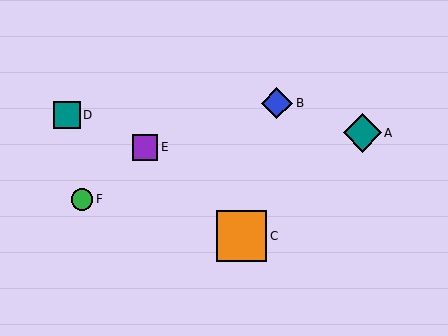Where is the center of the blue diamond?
The center of the blue diamond is at (277, 103).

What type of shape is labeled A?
Shape A is a teal diamond.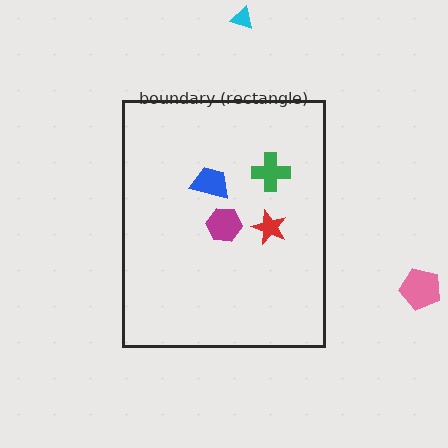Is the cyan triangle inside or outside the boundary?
Outside.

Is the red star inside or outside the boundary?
Inside.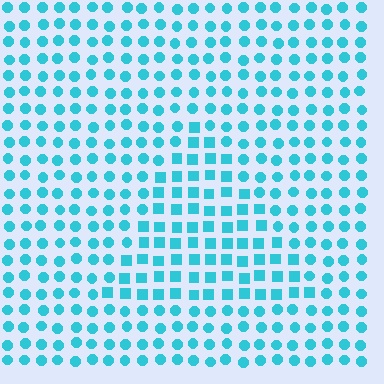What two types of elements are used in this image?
The image uses squares inside the triangle region and circles outside it.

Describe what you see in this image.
The image is filled with small cyan elements arranged in a uniform grid. A triangle-shaped region contains squares, while the surrounding area contains circles. The boundary is defined purely by the change in element shape.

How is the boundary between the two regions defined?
The boundary is defined by a change in element shape: squares inside vs. circles outside. All elements share the same color and spacing.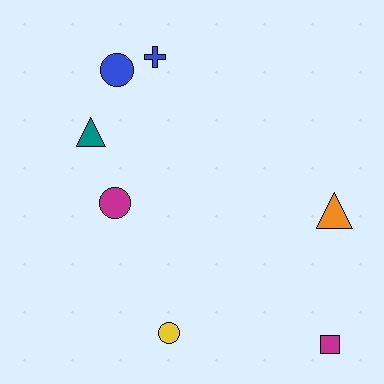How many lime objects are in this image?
There are no lime objects.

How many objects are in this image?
There are 7 objects.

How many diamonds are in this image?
There are no diamonds.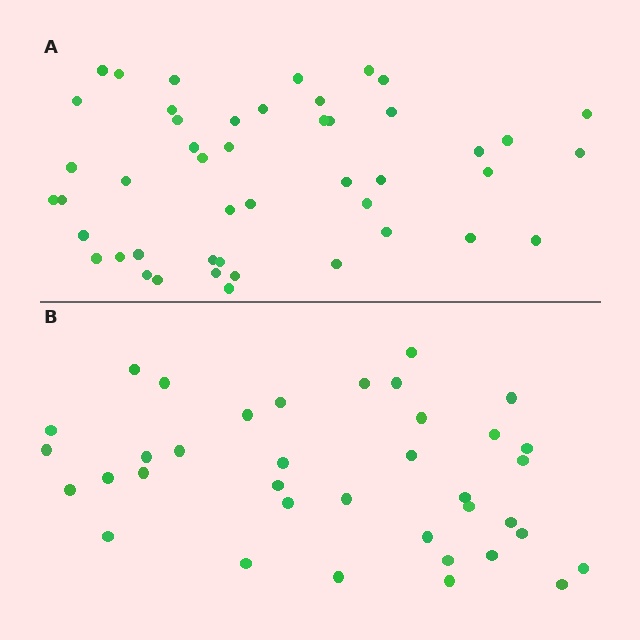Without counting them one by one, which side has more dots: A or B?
Region A (the top region) has more dots.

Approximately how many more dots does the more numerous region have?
Region A has roughly 10 or so more dots than region B.